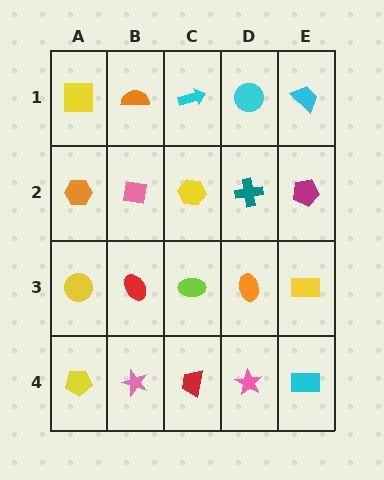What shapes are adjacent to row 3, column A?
An orange hexagon (row 2, column A), a yellow pentagon (row 4, column A), a red ellipse (row 3, column B).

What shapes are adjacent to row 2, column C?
A cyan arrow (row 1, column C), a lime ellipse (row 3, column C), a pink square (row 2, column B), a teal cross (row 2, column D).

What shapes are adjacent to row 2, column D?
A cyan circle (row 1, column D), an orange ellipse (row 3, column D), a yellow hexagon (row 2, column C), a magenta pentagon (row 2, column E).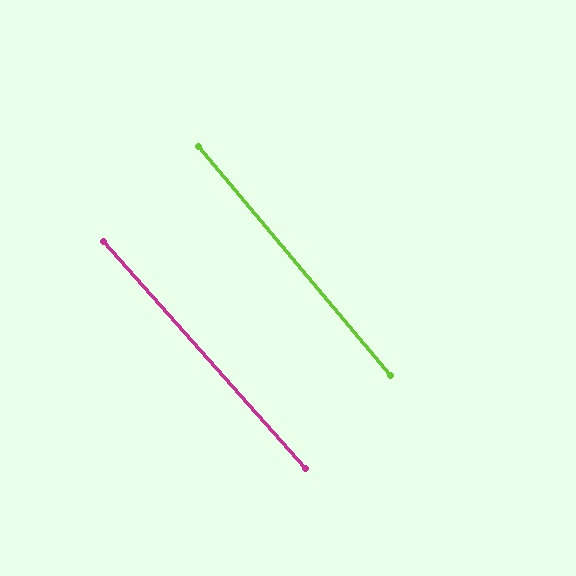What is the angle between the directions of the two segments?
Approximately 2 degrees.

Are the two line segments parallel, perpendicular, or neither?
Parallel — their directions differ by only 1.6°.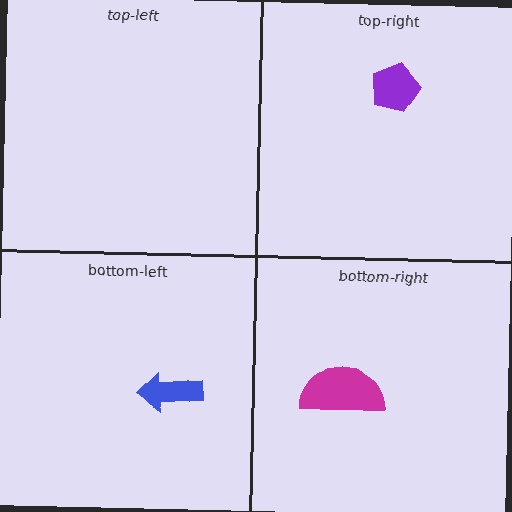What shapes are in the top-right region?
The purple pentagon.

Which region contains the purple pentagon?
The top-right region.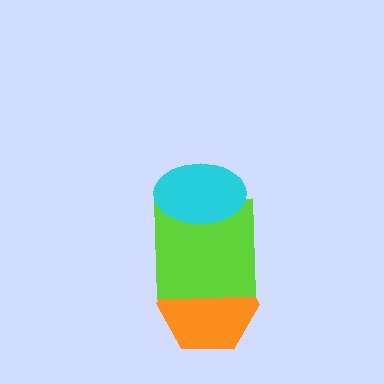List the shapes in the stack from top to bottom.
From top to bottom: the cyan ellipse, the lime square, the orange hexagon.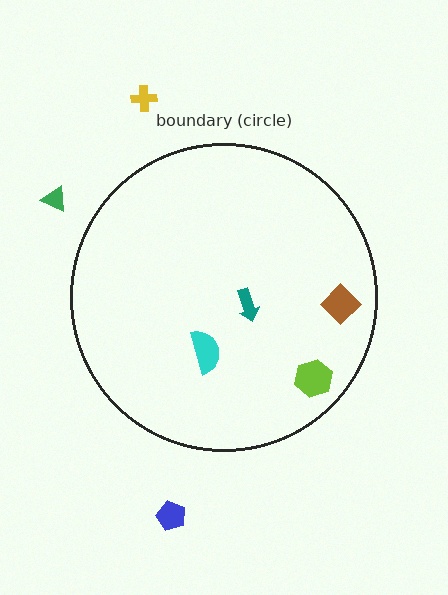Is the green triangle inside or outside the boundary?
Outside.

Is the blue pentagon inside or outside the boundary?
Outside.